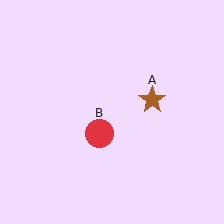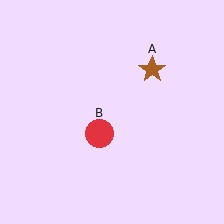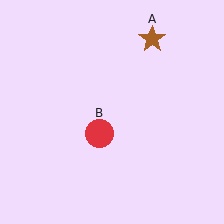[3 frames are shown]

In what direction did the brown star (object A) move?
The brown star (object A) moved up.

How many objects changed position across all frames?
1 object changed position: brown star (object A).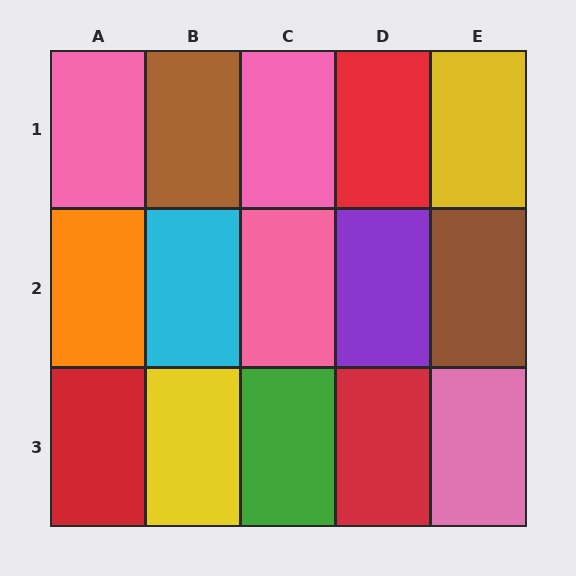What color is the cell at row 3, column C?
Green.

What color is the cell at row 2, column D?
Purple.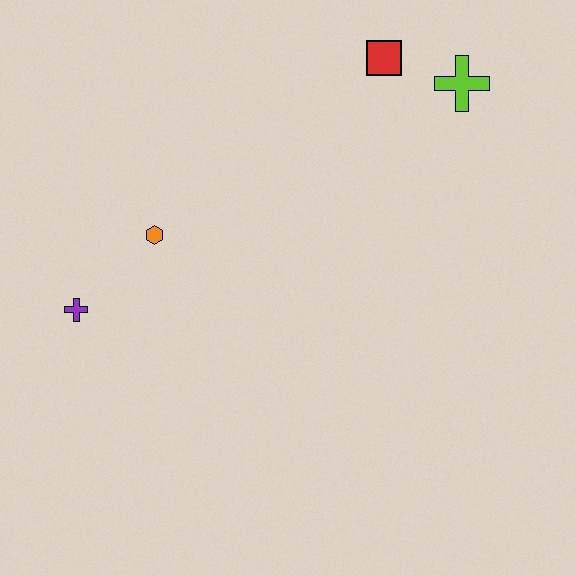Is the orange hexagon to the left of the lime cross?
Yes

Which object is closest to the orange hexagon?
The purple cross is closest to the orange hexagon.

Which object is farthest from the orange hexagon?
The lime cross is farthest from the orange hexagon.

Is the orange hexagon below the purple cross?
No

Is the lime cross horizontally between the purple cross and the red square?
No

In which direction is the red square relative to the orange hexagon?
The red square is to the right of the orange hexagon.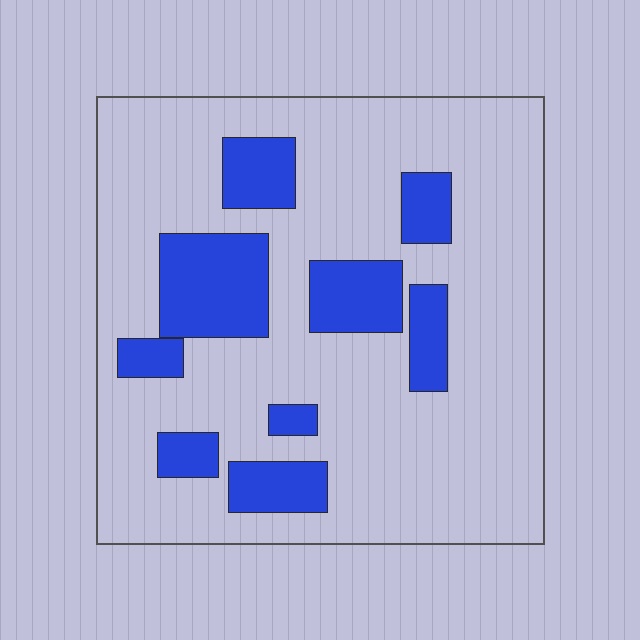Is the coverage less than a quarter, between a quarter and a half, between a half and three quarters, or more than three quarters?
Less than a quarter.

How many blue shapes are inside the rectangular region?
9.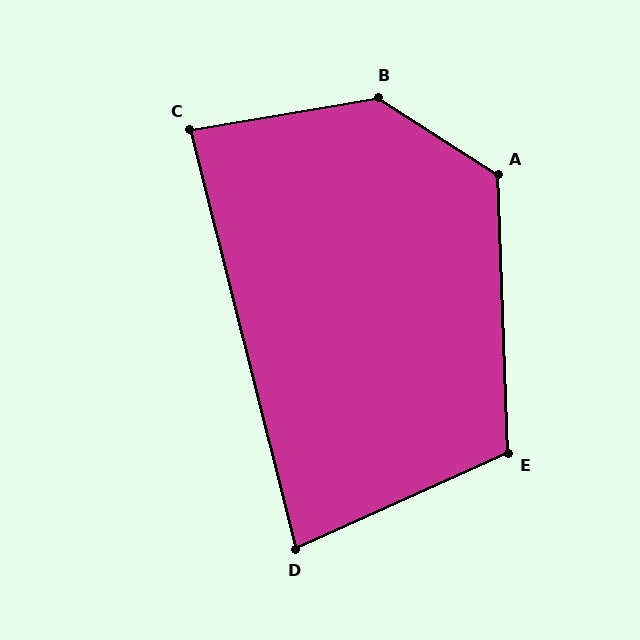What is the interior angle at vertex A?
Approximately 125 degrees (obtuse).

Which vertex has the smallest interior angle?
D, at approximately 80 degrees.